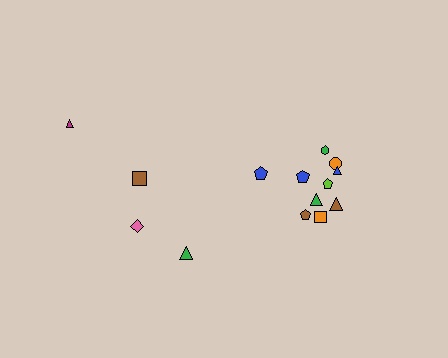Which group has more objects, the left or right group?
The right group.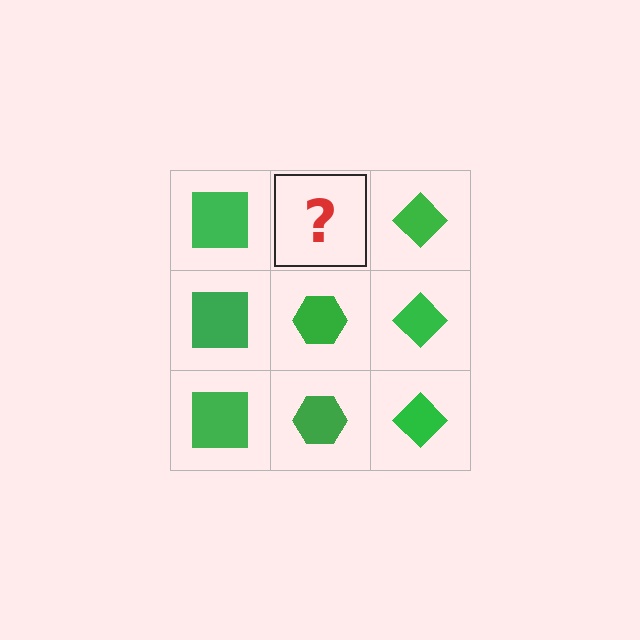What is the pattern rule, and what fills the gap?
The rule is that each column has a consistent shape. The gap should be filled with a green hexagon.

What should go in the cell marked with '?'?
The missing cell should contain a green hexagon.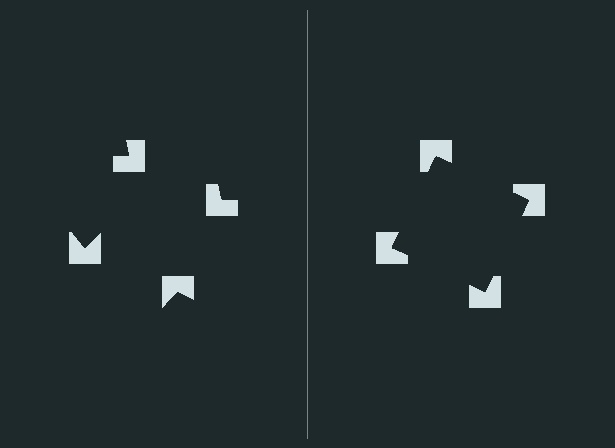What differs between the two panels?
The notched squares are positioned identically on both sides; only the wedge orientations differ. On the right they align to a square; on the left they are misaligned.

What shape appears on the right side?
An illusory square.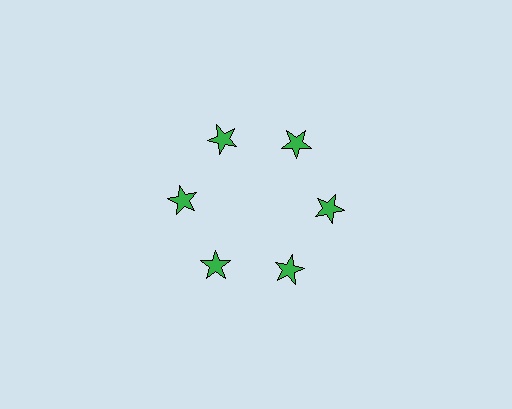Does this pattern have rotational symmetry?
Yes, this pattern has 6-fold rotational symmetry. It looks the same after rotating 60 degrees around the center.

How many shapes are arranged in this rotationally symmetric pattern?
There are 6 shapes, arranged in 6 groups of 1.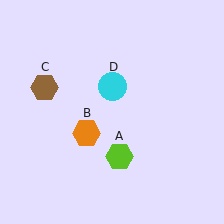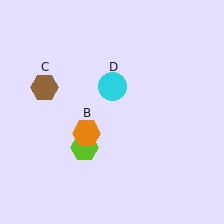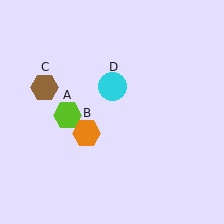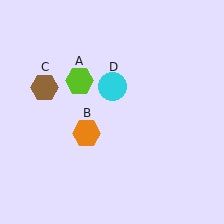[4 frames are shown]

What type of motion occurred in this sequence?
The lime hexagon (object A) rotated clockwise around the center of the scene.